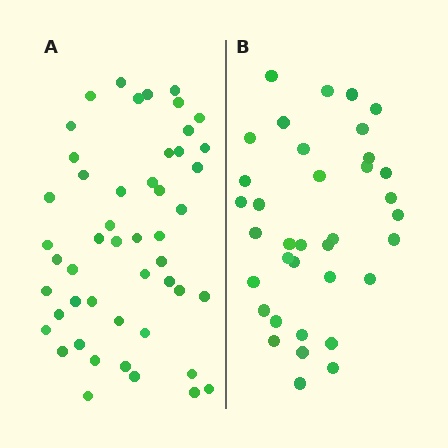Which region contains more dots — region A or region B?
Region A (the left region) has more dots.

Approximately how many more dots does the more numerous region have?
Region A has approximately 15 more dots than region B.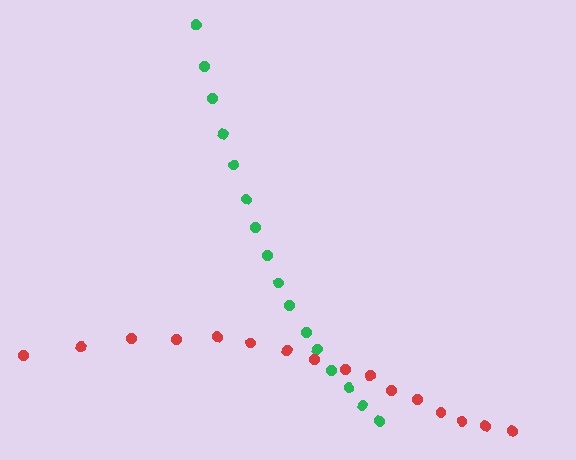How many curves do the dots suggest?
There are 2 distinct paths.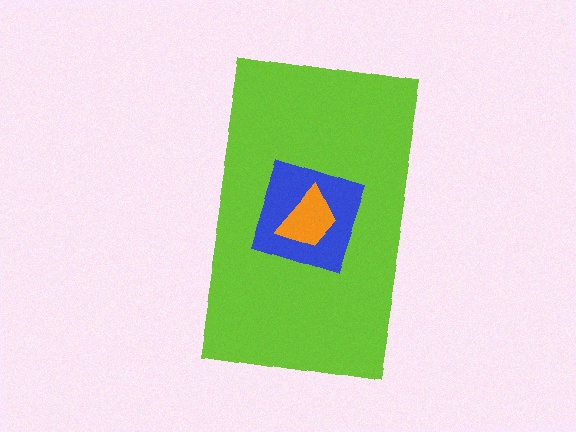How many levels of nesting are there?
3.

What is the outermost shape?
The lime rectangle.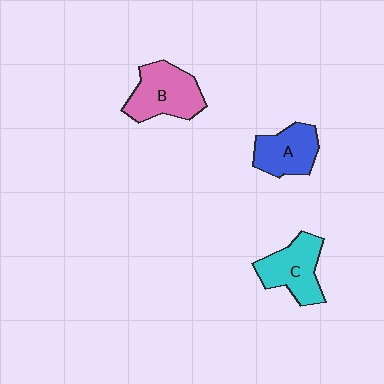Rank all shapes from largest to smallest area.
From largest to smallest: B (pink), C (cyan), A (blue).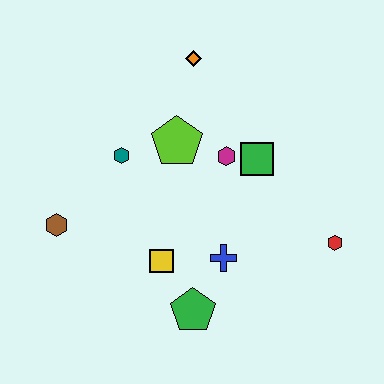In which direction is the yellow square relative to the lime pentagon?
The yellow square is below the lime pentagon.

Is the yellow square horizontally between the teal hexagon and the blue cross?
Yes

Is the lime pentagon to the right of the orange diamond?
No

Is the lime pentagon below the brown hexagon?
No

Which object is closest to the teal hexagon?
The lime pentagon is closest to the teal hexagon.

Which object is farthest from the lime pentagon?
The red hexagon is farthest from the lime pentagon.